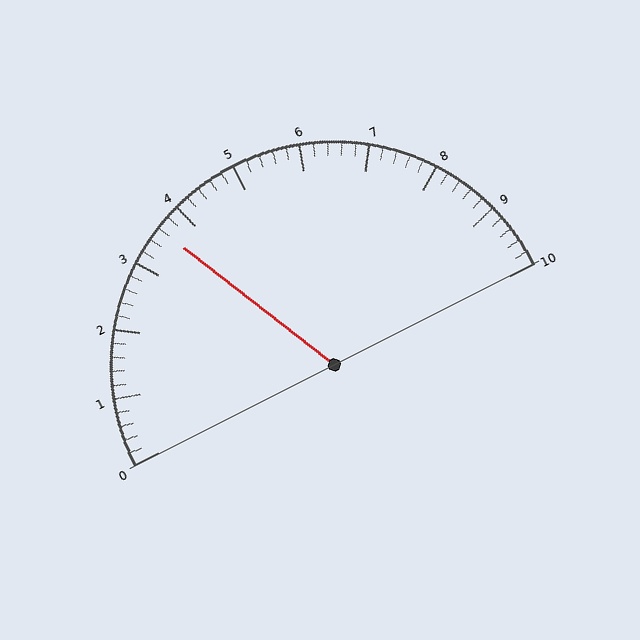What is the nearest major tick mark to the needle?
The nearest major tick mark is 4.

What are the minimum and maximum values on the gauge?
The gauge ranges from 0 to 10.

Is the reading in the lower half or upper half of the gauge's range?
The reading is in the lower half of the range (0 to 10).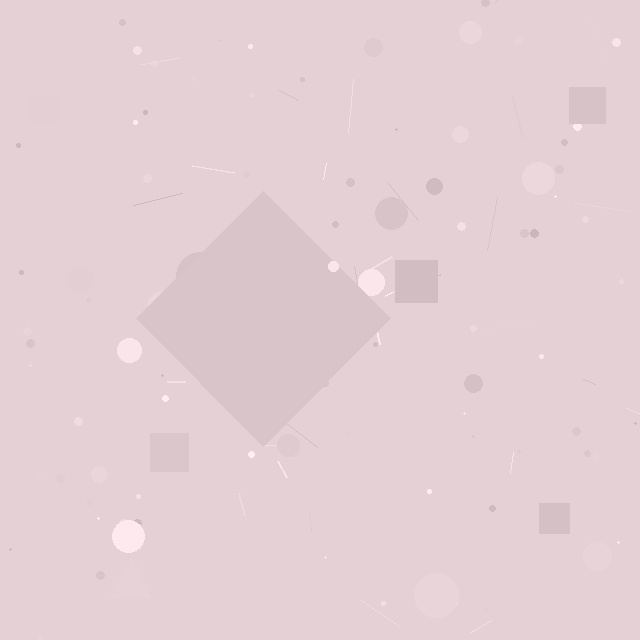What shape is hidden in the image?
A diamond is hidden in the image.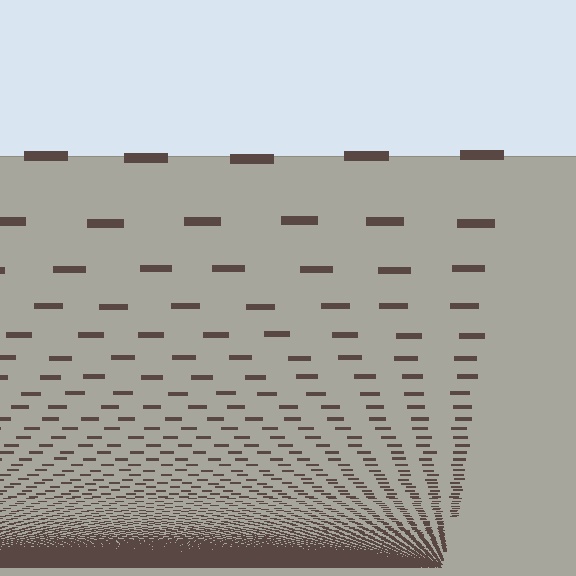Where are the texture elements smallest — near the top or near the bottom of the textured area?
Near the bottom.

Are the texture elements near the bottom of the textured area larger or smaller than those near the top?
Smaller. The gradient is inverted — elements near the bottom are smaller and denser.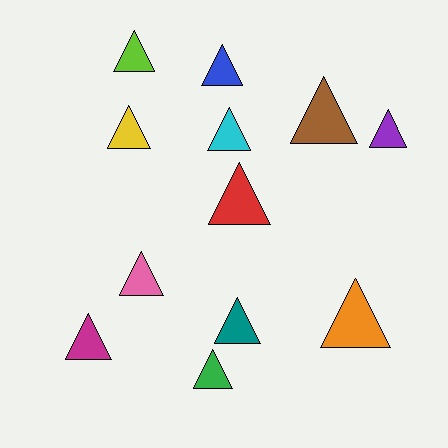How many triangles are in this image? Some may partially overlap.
There are 12 triangles.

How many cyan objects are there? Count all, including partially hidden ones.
There is 1 cyan object.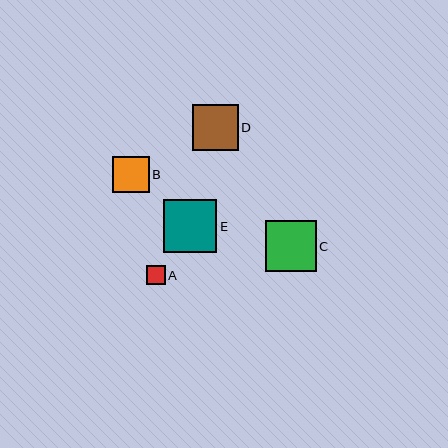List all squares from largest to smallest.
From largest to smallest: E, C, D, B, A.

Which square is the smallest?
Square A is the smallest with a size of approximately 19 pixels.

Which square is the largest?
Square E is the largest with a size of approximately 53 pixels.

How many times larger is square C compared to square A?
Square C is approximately 2.8 times the size of square A.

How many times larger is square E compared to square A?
Square E is approximately 2.9 times the size of square A.